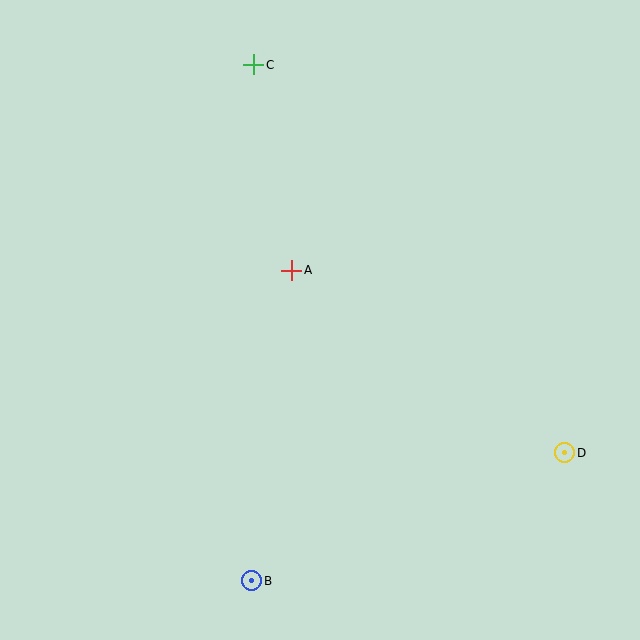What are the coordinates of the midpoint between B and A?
The midpoint between B and A is at (272, 425).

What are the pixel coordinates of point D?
Point D is at (565, 453).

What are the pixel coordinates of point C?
Point C is at (254, 65).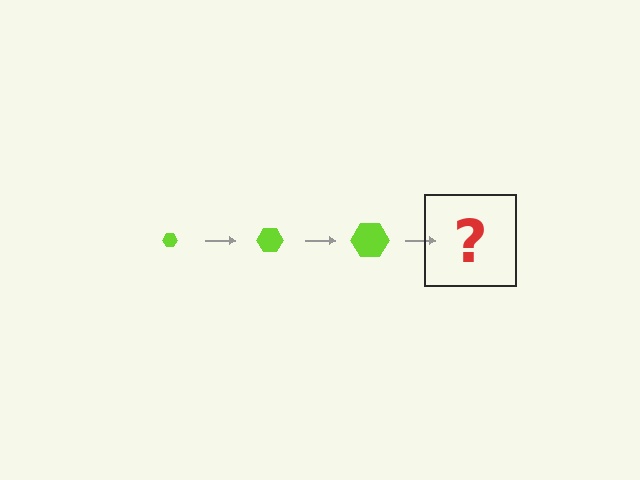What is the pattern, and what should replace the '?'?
The pattern is that the hexagon gets progressively larger each step. The '?' should be a lime hexagon, larger than the previous one.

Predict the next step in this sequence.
The next step is a lime hexagon, larger than the previous one.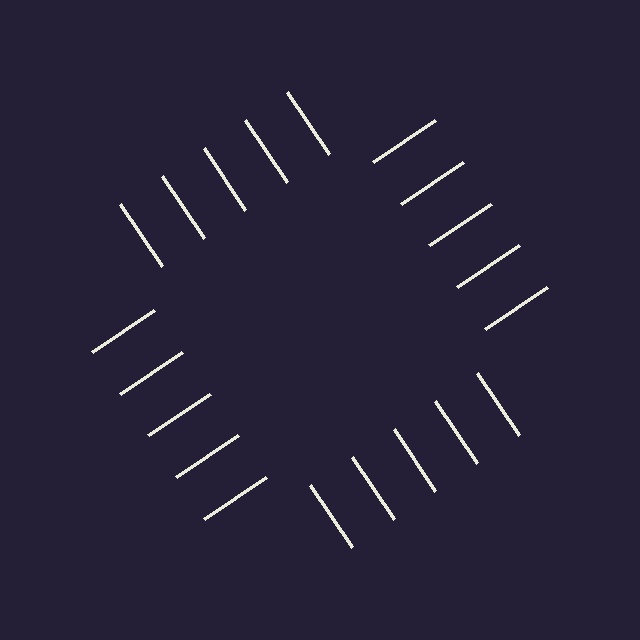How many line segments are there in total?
20 — 5 along each of the 4 edges.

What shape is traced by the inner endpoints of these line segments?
An illusory square — the line segments terminate on its edges but no continuous stroke is drawn.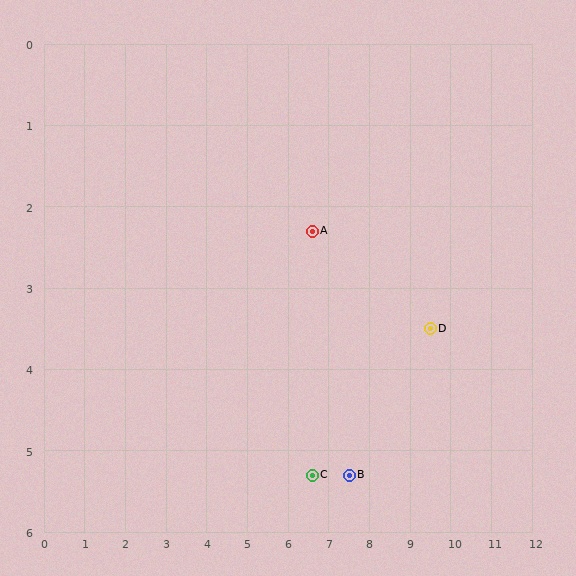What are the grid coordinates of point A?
Point A is at approximately (6.6, 2.3).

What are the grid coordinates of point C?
Point C is at approximately (6.6, 5.3).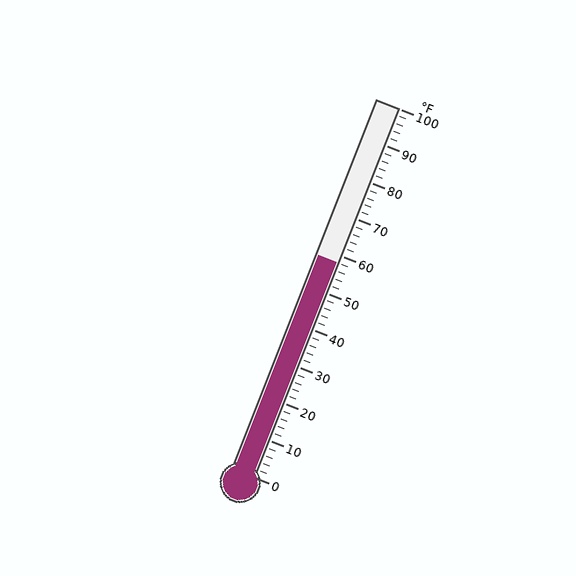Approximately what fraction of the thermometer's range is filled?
The thermometer is filled to approximately 60% of its range.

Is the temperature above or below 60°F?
The temperature is below 60°F.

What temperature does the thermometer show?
The thermometer shows approximately 58°F.